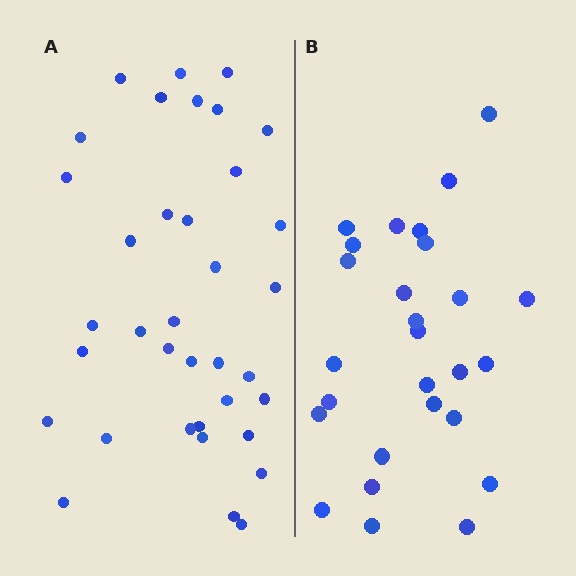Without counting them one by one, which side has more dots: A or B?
Region A (the left region) has more dots.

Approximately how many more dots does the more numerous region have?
Region A has roughly 8 or so more dots than region B.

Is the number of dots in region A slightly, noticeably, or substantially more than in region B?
Region A has noticeably more, but not dramatically so. The ratio is roughly 1.3 to 1.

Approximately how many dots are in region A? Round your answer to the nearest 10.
About 40 dots. (The exact count is 36, which rounds to 40.)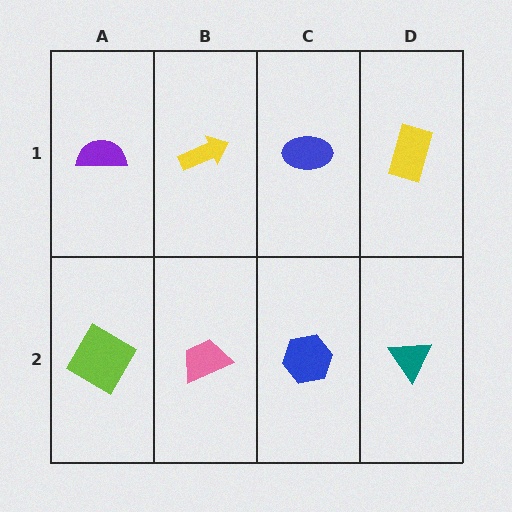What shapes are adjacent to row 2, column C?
A blue ellipse (row 1, column C), a pink trapezoid (row 2, column B), a teal triangle (row 2, column D).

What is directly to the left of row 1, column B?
A purple semicircle.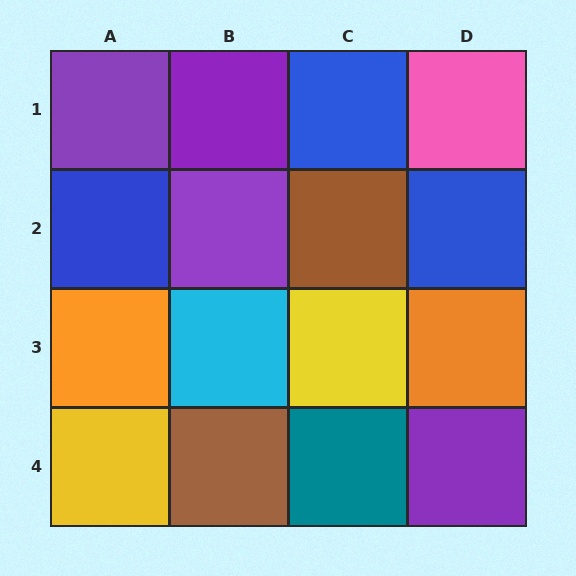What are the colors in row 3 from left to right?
Orange, cyan, yellow, orange.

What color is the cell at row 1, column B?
Purple.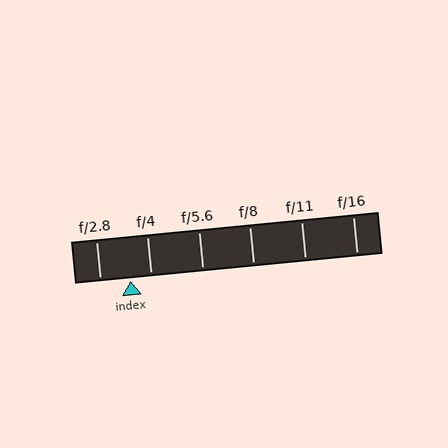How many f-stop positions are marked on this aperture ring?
There are 6 f-stop positions marked.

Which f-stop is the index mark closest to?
The index mark is closest to f/4.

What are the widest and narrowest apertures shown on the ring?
The widest aperture shown is f/2.8 and the narrowest is f/16.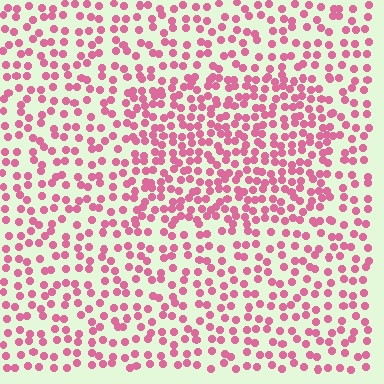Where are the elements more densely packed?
The elements are more densely packed inside the rectangle boundary.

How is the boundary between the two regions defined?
The boundary is defined by a change in element density (approximately 1.7x ratio). All elements are the same color, size, and shape.